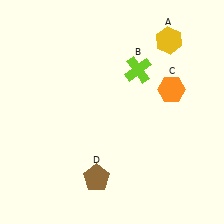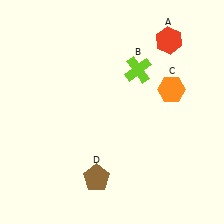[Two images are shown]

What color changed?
The hexagon (A) changed from yellow in Image 1 to red in Image 2.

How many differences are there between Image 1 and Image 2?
There is 1 difference between the two images.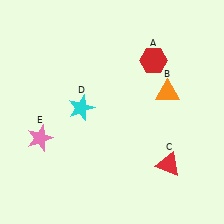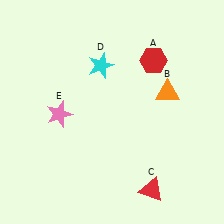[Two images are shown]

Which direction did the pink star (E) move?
The pink star (E) moved up.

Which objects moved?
The objects that moved are: the red triangle (C), the cyan star (D), the pink star (E).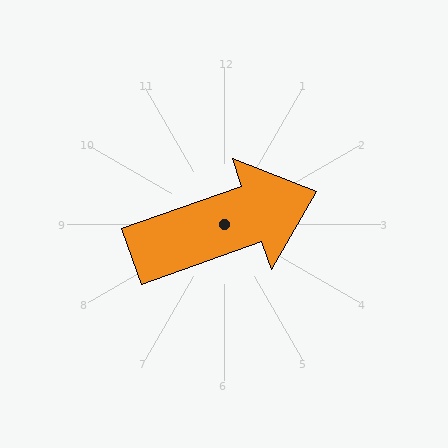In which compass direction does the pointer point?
East.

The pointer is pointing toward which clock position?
Roughly 2 o'clock.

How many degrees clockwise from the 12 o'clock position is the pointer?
Approximately 71 degrees.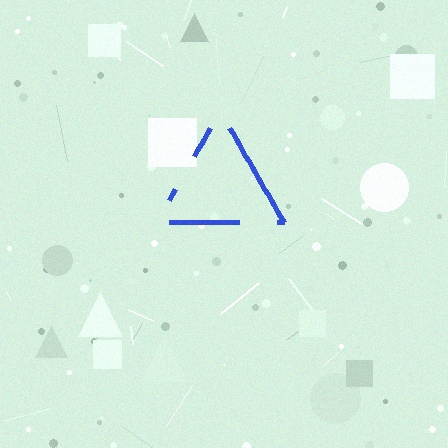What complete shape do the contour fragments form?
The contour fragments form a triangle.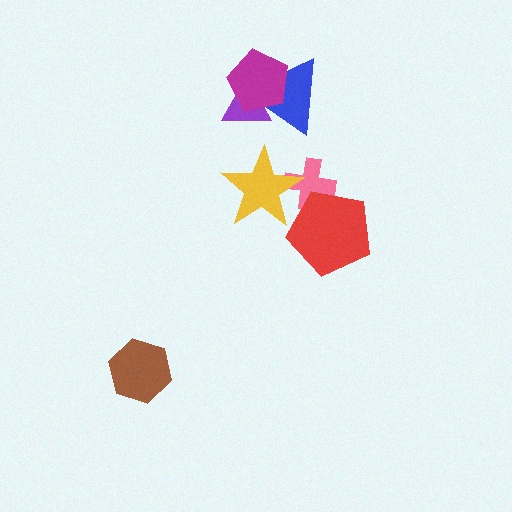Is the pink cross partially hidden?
Yes, it is partially covered by another shape.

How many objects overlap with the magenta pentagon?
2 objects overlap with the magenta pentagon.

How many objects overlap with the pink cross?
2 objects overlap with the pink cross.